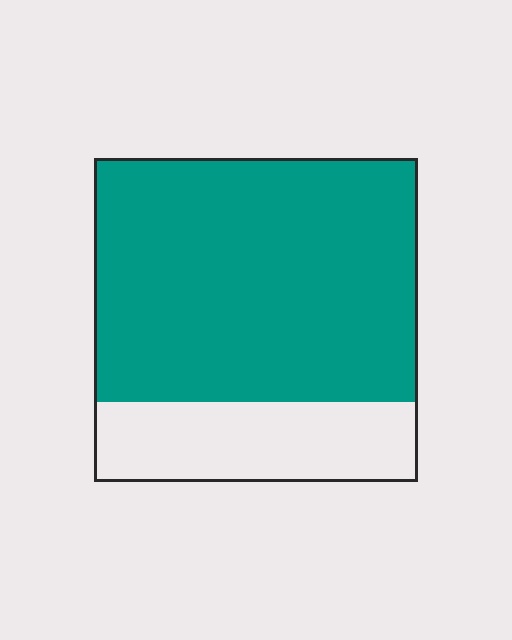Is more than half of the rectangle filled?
Yes.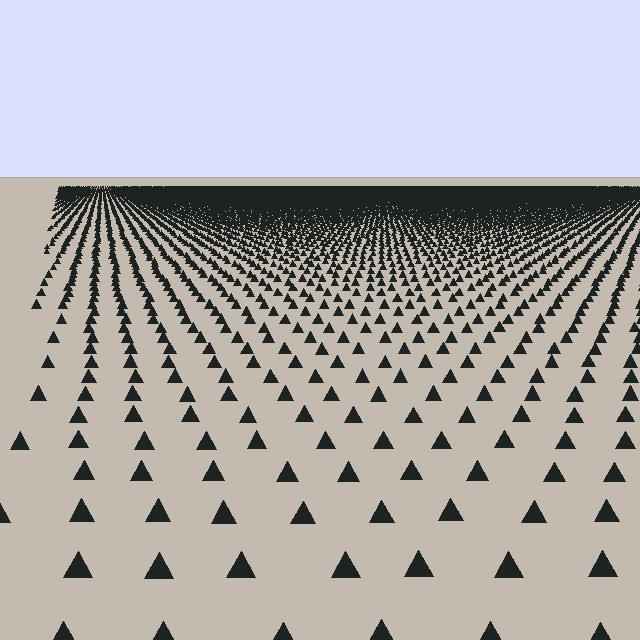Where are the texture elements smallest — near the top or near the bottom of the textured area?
Near the top.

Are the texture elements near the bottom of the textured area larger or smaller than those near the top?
Larger. Near the bottom, elements are closer to the viewer and appear at a bigger on-screen size.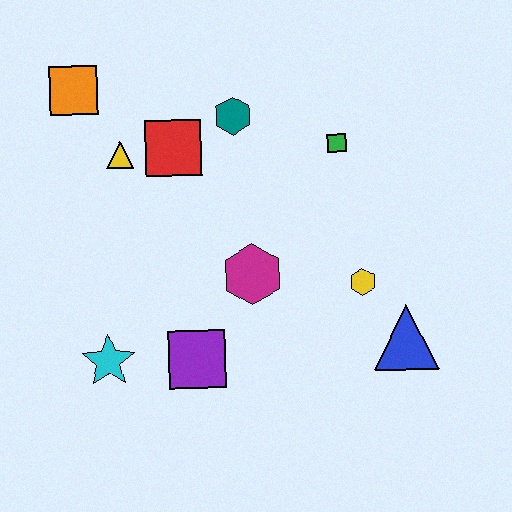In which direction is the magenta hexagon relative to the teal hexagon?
The magenta hexagon is below the teal hexagon.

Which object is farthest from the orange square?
The blue triangle is farthest from the orange square.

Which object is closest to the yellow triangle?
The red square is closest to the yellow triangle.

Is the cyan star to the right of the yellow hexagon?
No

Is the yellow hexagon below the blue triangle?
No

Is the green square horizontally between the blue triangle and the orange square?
Yes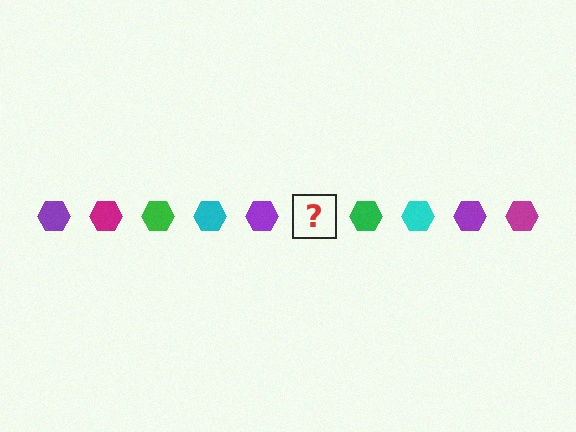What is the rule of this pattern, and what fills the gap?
The rule is that the pattern cycles through purple, magenta, green, cyan hexagons. The gap should be filled with a magenta hexagon.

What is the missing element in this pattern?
The missing element is a magenta hexagon.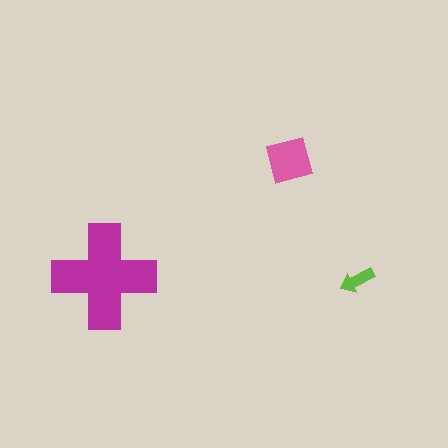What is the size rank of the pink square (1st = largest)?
2nd.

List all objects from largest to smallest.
The magenta cross, the pink square, the lime arrow.